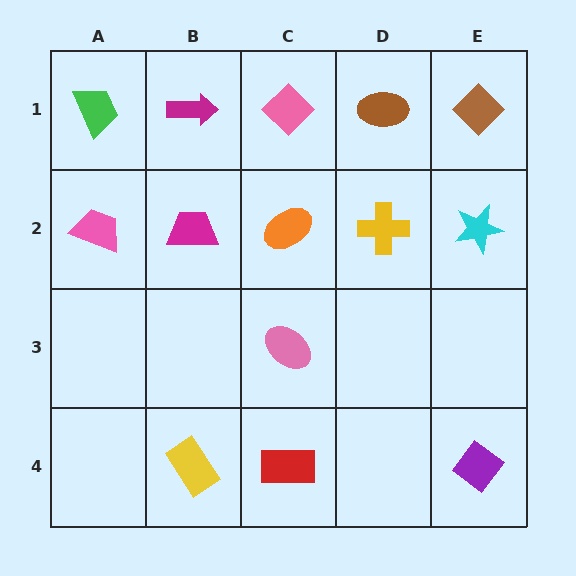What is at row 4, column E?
A purple diamond.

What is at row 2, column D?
A yellow cross.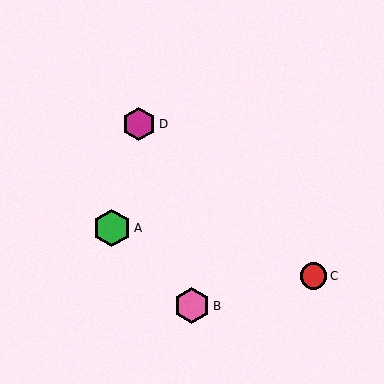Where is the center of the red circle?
The center of the red circle is at (313, 276).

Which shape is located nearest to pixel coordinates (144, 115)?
The magenta hexagon (labeled D) at (139, 124) is nearest to that location.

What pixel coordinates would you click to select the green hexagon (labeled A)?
Click at (112, 228) to select the green hexagon A.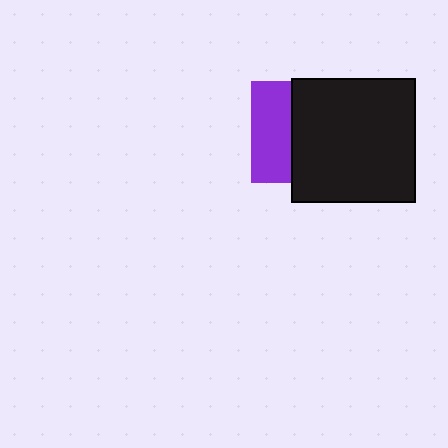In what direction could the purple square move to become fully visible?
The purple square could move left. That would shift it out from behind the black square entirely.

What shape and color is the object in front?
The object in front is a black square.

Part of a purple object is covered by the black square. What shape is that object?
It is a square.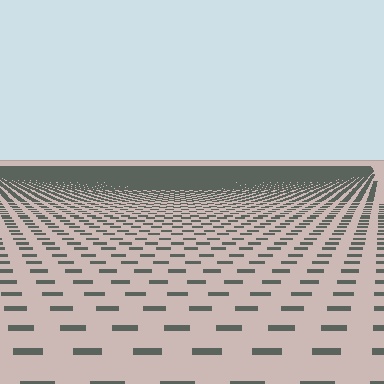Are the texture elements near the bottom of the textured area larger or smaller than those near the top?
Larger. Near the bottom, elements are closer to the viewer and appear at a bigger on-screen size.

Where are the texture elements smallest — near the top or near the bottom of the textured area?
Near the top.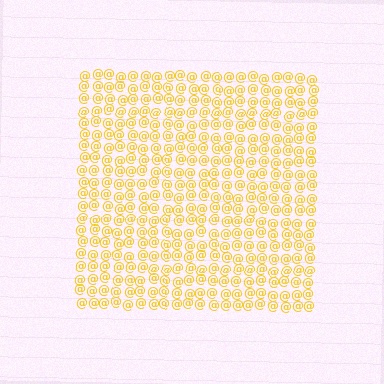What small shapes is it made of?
It is made of small at signs.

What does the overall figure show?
The overall figure shows a square.